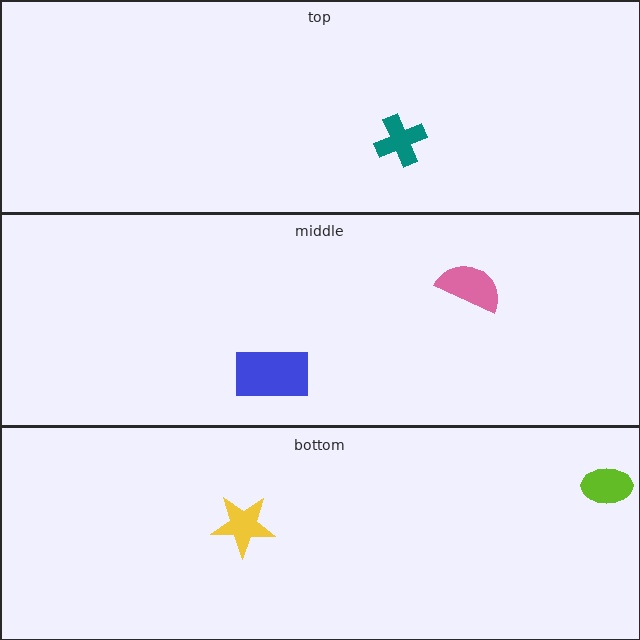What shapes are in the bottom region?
The yellow star, the lime ellipse.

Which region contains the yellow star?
The bottom region.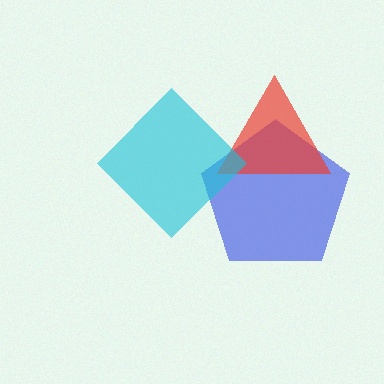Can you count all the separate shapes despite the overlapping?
Yes, there are 3 separate shapes.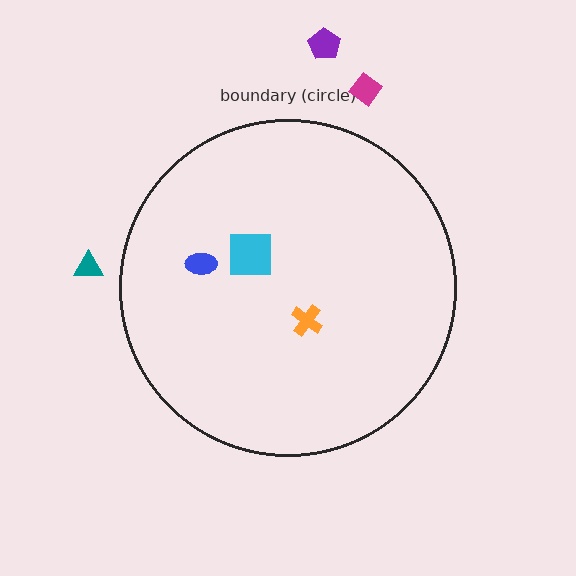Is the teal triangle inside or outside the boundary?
Outside.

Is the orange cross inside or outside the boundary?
Inside.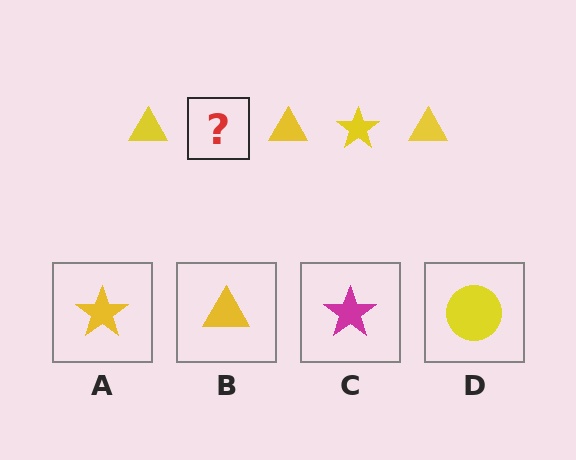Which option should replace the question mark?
Option A.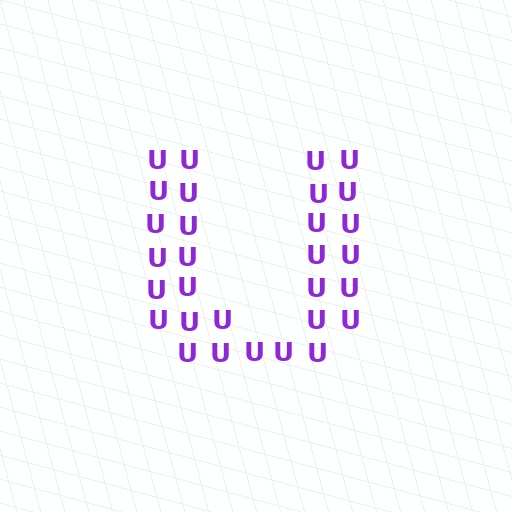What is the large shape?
The large shape is the letter U.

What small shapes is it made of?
It is made of small letter U's.